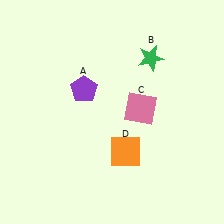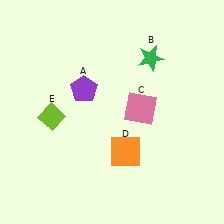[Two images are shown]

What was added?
A lime diamond (E) was added in Image 2.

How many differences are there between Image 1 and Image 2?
There is 1 difference between the two images.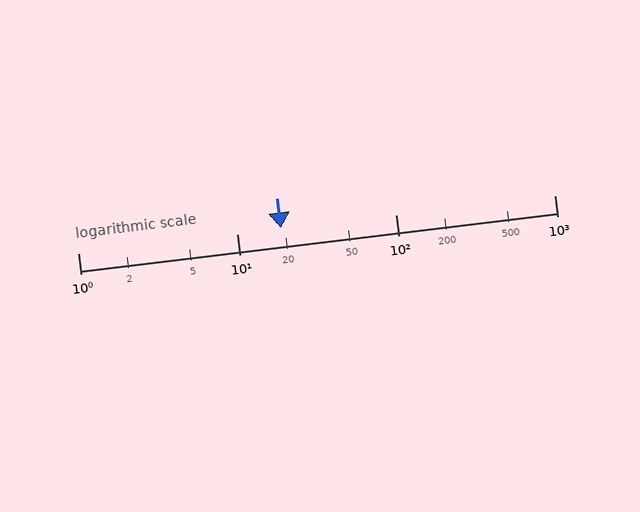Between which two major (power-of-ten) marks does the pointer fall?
The pointer is between 10 and 100.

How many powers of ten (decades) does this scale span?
The scale spans 3 decades, from 1 to 1000.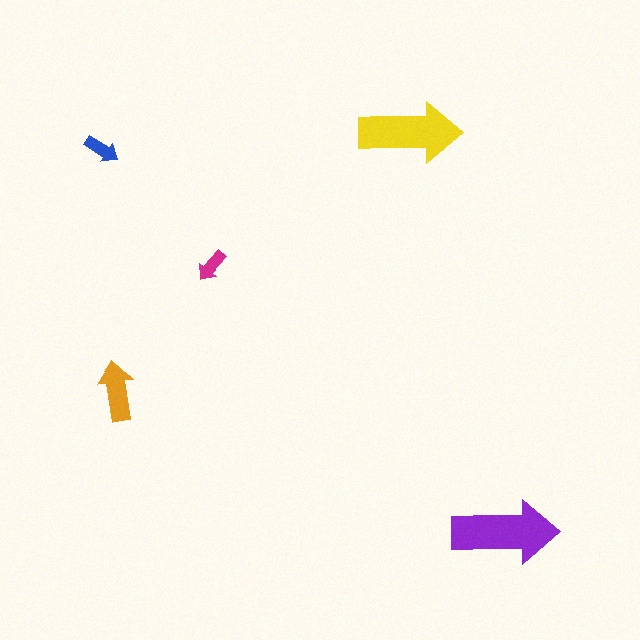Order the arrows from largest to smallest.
the purple one, the yellow one, the orange one, the blue one, the magenta one.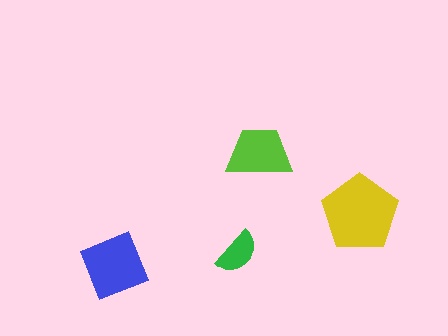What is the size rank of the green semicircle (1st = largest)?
4th.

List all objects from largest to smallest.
The yellow pentagon, the blue diamond, the lime trapezoid, the green semicircle.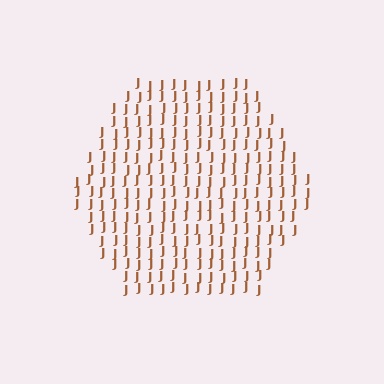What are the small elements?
The small elements are letter J's.